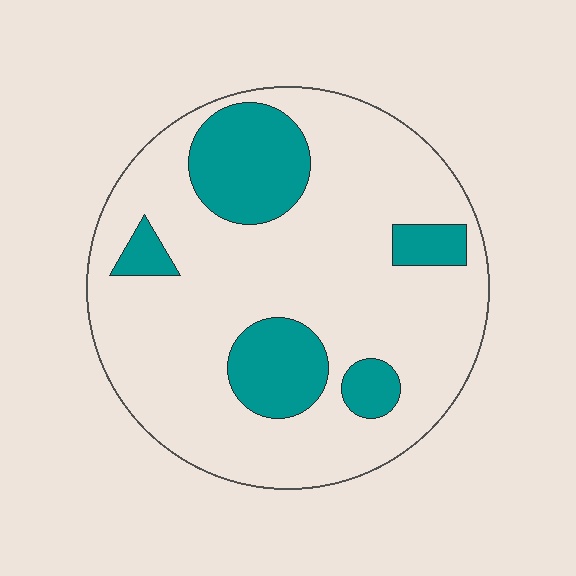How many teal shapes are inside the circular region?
5.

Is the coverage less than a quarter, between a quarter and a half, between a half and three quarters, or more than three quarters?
Less than a quarter.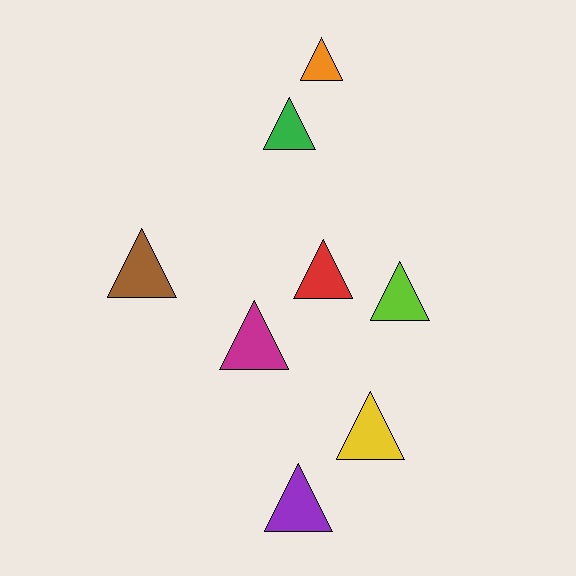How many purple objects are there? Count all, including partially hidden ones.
There is 1 purple object.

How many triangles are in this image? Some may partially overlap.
There are 8 triangles.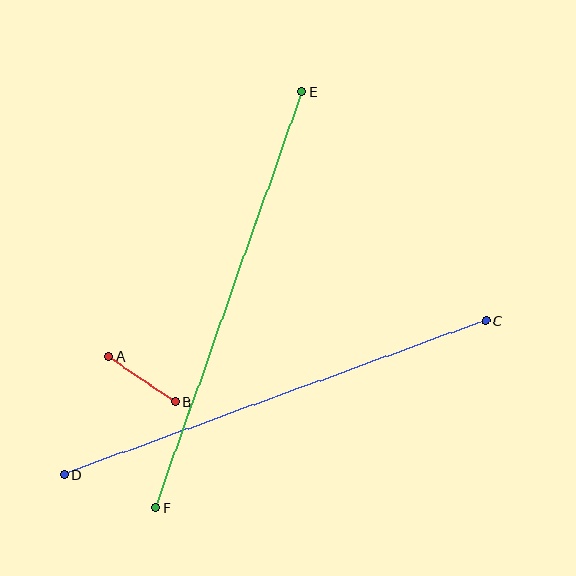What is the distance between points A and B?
The distance is approximately 81 pixels.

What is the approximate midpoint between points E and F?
The midpoint is at approximately (228, 300) pixels.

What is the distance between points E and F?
The distance is approximately 441 pixels.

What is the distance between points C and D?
The distance is approximately 448 pixels.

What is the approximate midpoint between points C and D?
The midpoint is at approximately (275, 398) pixels.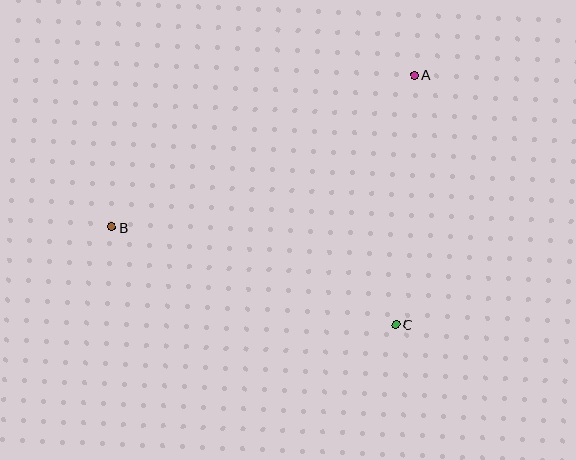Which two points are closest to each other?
Points A and C are closest to each other.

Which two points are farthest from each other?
Points A and B are farthest from each other.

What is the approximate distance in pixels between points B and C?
The distance between B and C is approximately 301 pixels.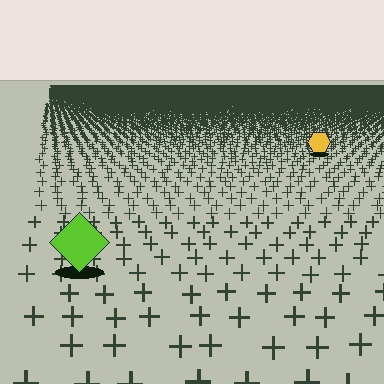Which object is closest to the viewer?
The lime diamond is closest. The texture marks near it are larger and more spread out.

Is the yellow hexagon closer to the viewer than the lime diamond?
No. The lime diamond is closer — you can tell from the texture gradient: the ground texture is coarser near it.